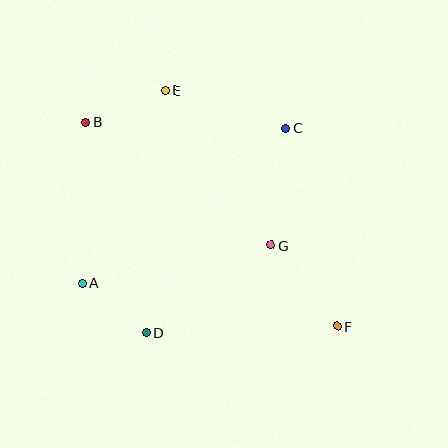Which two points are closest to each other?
Points A and D are closest to each other.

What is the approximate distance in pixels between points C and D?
The distance between C and D is approximately 247 pixels.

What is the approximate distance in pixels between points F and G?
The distance between F and G is approximately 105 pixels.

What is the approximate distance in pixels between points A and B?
The distance between A and B is approximately 161 pixels.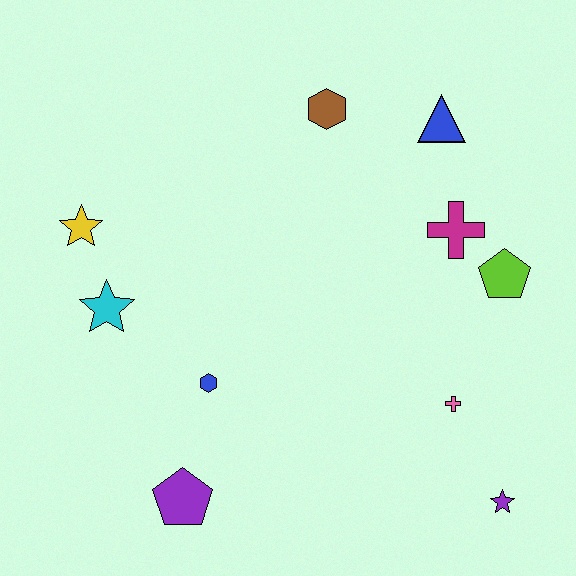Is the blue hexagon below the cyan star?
Yes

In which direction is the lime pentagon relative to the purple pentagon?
The lime pentagon is to the right of the purple pentagon.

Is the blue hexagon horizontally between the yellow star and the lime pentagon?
Yes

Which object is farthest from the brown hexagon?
The purple star is farthest from the brown hexagon.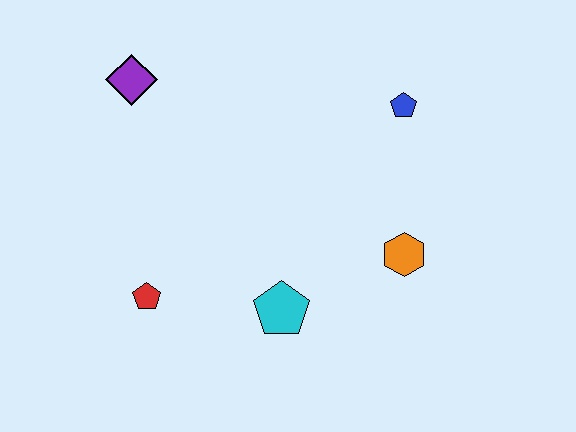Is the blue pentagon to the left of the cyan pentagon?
No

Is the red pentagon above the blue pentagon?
No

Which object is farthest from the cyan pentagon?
The purple diamond is farthest from the cyan pentagon.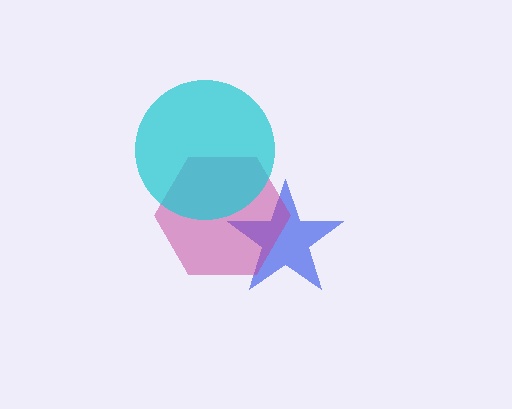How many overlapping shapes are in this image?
There are 3 overlapping shapes in the image.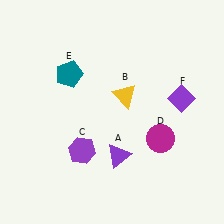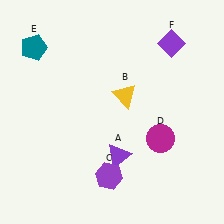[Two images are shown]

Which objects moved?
The objects that moved are: the purple hexagon (C), the teal pentagon (E), the purple diamond (F).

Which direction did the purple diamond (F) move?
The purple diamond (F) moved up.